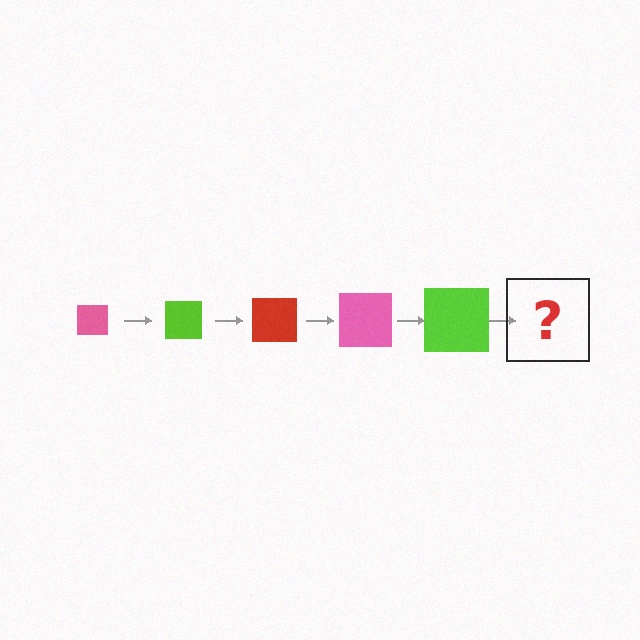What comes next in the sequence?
The next element should be a red square, larger than the previous one.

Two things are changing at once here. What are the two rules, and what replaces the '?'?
The two rules are that the square grows larger each step and the color cycles through pink, lime, and red. The '?' should be a red square, larger than the previous one.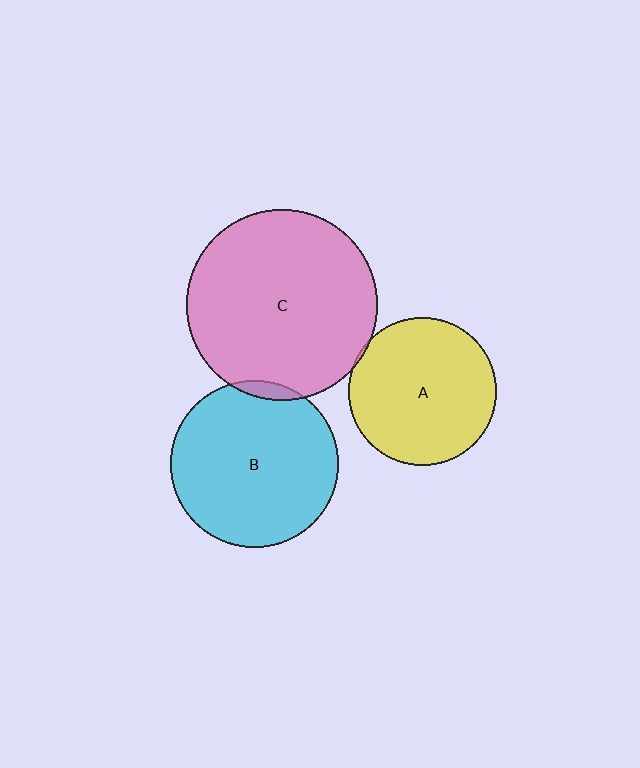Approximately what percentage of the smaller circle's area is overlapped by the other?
Approximately 5%.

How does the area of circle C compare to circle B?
Approximately 1.3 times.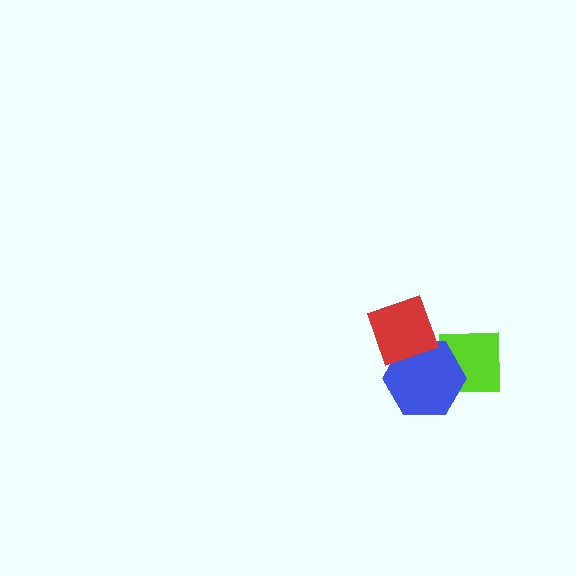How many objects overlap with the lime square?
1 object overlaps with the lime square.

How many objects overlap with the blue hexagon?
2 objects overlap with the blue hexagon.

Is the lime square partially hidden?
Yes, it is partially covered by another shape.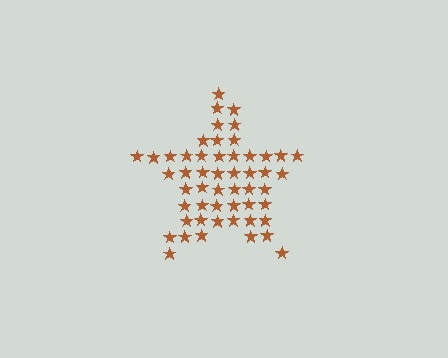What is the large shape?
The large shape is a star.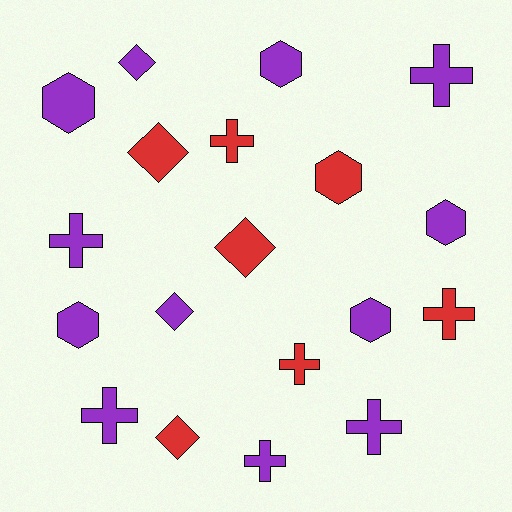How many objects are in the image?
There are 19 objects.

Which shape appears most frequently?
Cross, with 8 objects.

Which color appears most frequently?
Purple, with 12 objects.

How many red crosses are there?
There are 3 red crosses.